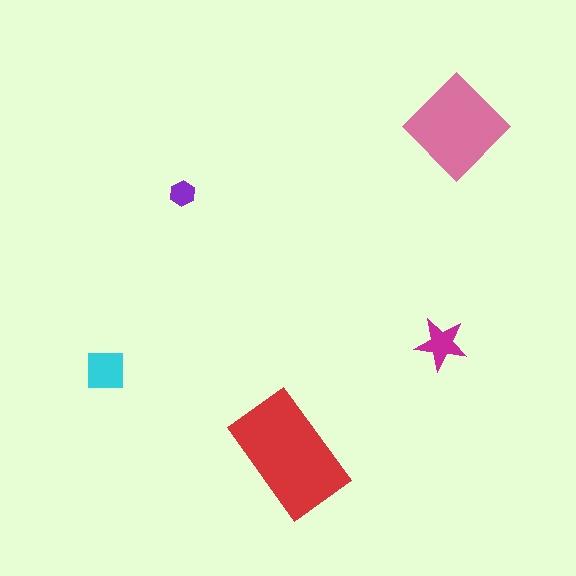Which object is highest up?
The pink diamond is topmost.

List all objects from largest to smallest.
The red rectangle, the pink diamond, the cyan square, the magenta star, the purple hexagon.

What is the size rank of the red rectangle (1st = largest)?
1st.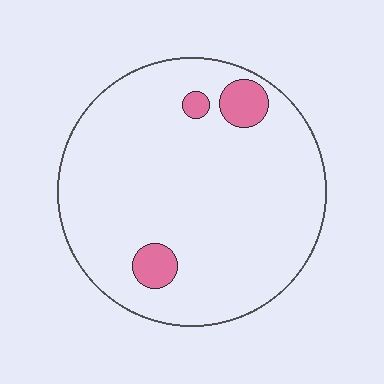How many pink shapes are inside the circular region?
3.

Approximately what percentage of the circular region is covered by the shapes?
Approximately 5%.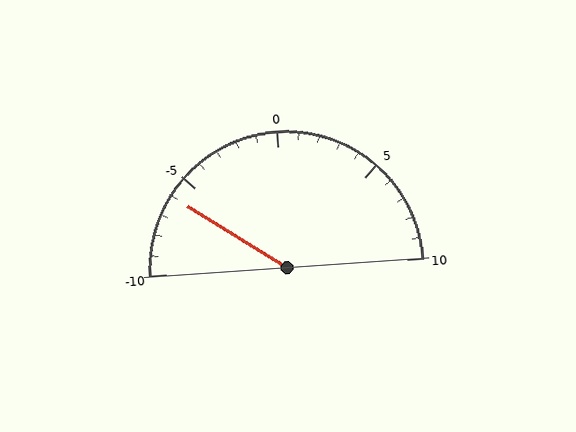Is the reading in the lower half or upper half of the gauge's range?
The reading is in the lower half of the range (-10 to 10).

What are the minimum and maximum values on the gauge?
The gauge ranges from -10 to 10.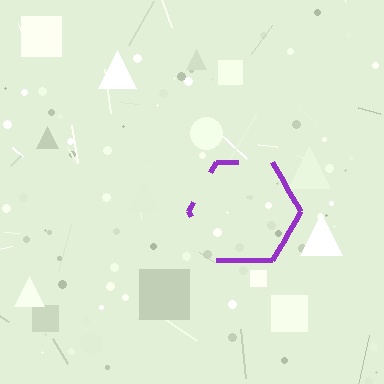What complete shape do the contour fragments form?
The contour fragments form a hexagon.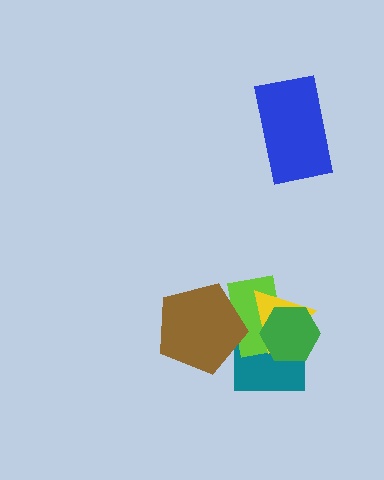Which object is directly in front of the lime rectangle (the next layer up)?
The yellow triangle is directly in front of the lime rectangle.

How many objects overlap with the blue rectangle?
0 objects overlap with the blue rectangle.